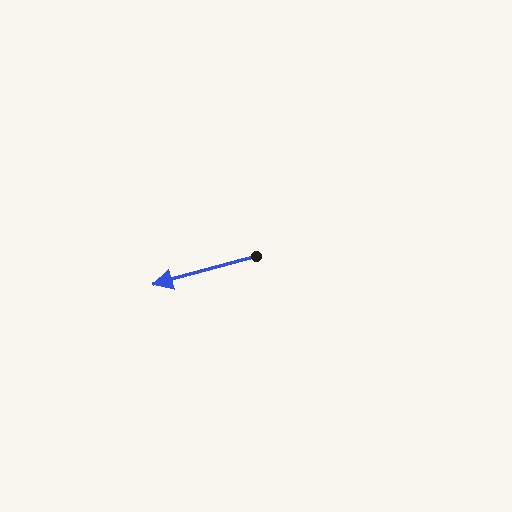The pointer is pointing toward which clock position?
Roughly 8 o'clock.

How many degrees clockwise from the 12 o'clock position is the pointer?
Approximately 255 degrees.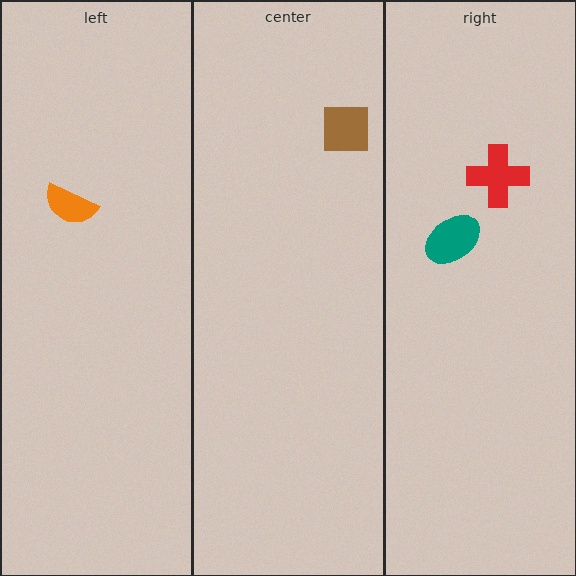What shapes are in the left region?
The orange semicircle.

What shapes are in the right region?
The red cross, the teal ellipse.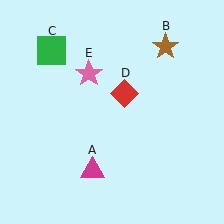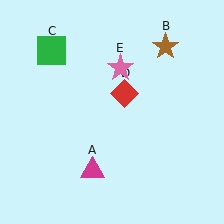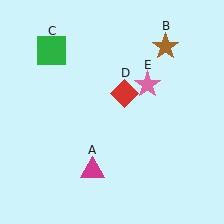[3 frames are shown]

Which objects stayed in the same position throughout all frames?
Magenta triangle (object A) and brown star (object B) and green square (object C) and red diamond (object D) remained stationary.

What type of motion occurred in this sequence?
The pink star (object E) rotated clockwise around the center of the scene.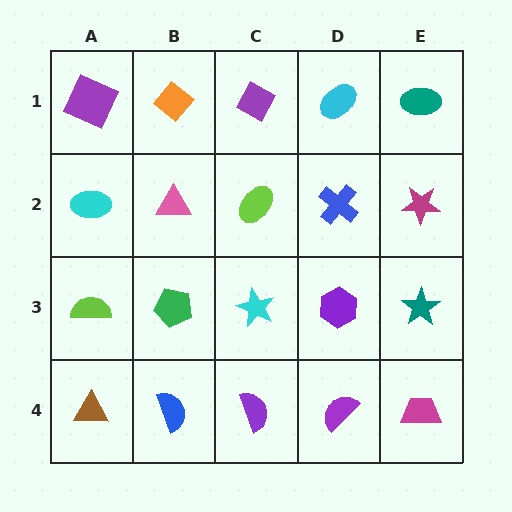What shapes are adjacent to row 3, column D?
A blue cross (row 2, column D), a purple semicircle (row 4, column D), a cyan star (row 3, column C), a teal star (row 3, column E).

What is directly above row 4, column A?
A lime semicircle.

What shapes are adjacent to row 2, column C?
A purple diamond (row 1, column C), a cyan star (row 3, column C), a pink triangle (row 2, column B), a blue cross (row 2, column D).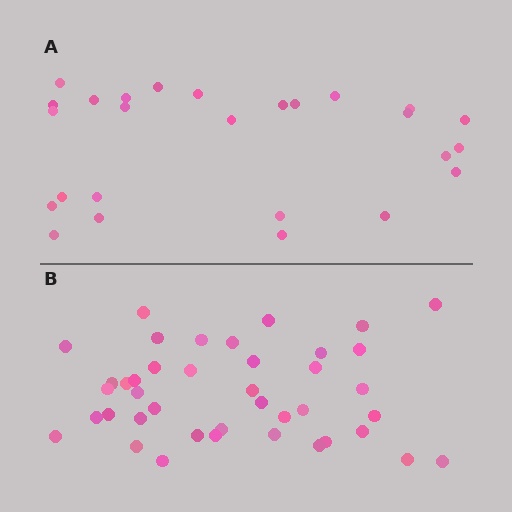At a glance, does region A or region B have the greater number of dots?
Region B (the bottom region) has more dots.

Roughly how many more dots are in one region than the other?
Region B has approximately 15 more dots than region A.